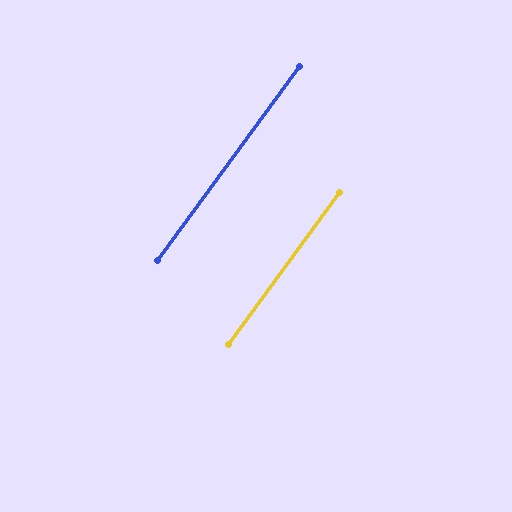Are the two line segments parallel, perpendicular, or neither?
Parallel — their directions differ by only 0.1°.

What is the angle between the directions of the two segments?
Approximately 0 degrees.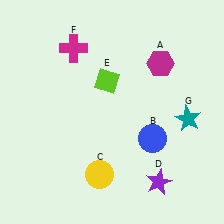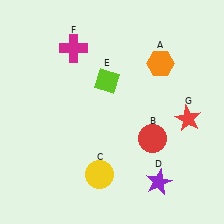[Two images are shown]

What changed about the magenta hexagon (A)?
In Image 1, A is magenta. In Image 2, it changed to orange.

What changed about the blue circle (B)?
In Image 1, B is blue. In Image 2, it changed to red.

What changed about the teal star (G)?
In Image 1, G is teal. In Image 2, it changed to red.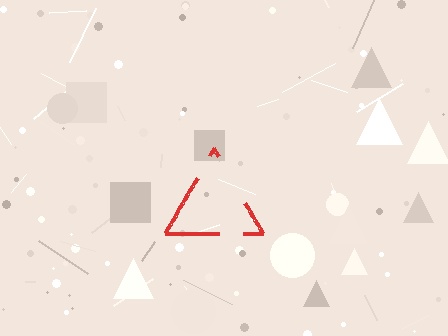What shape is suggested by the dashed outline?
The dashed outline suggests a triangle.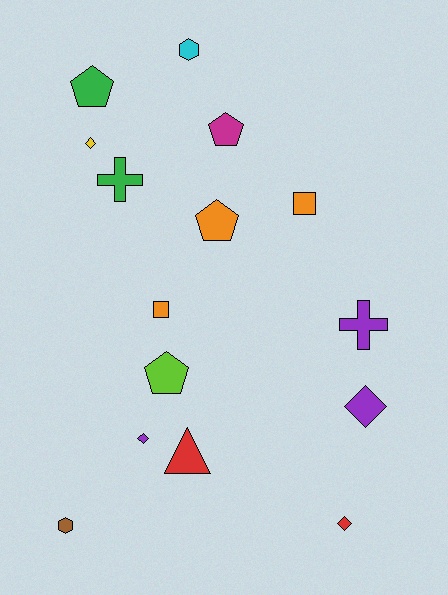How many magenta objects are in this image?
There is 1 magenta object.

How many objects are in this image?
There are 15 objects.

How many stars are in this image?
There are no stars.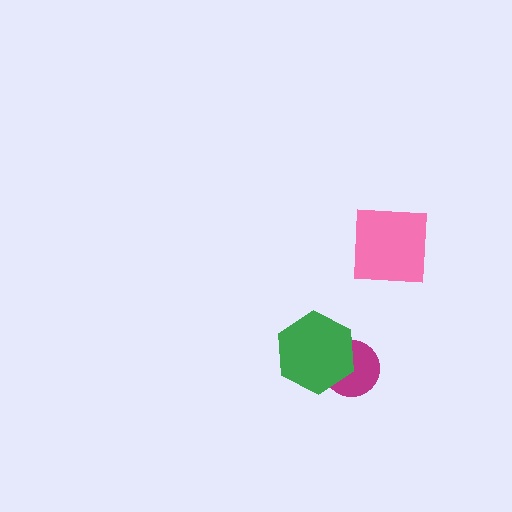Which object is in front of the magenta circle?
The green hexagon is in front of the magenta circle.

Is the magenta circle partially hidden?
Yes, it is partially covered by another shape.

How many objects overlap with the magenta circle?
1 object overlaps with the magenta circle.